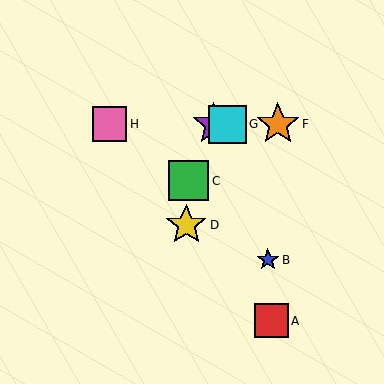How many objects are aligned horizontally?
4 objects (E, F, G, H) are aligned horizontally.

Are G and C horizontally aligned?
No, G is at y≈124 and C is at y≈181.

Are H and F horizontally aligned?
Yes, both are at y≈124.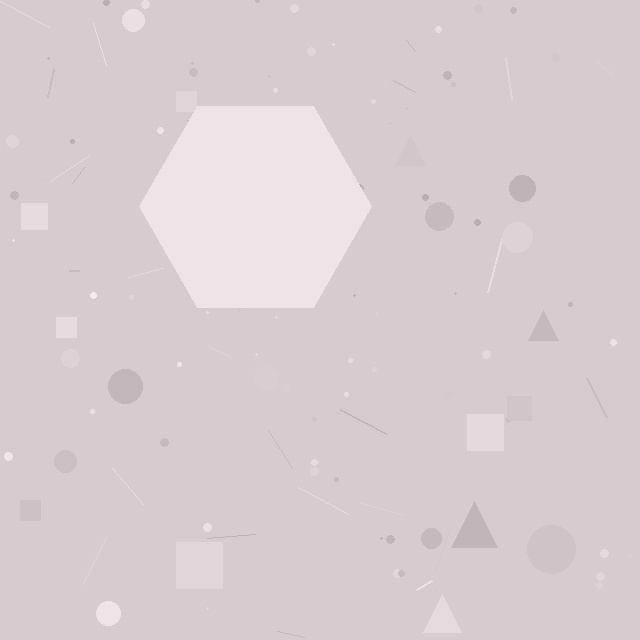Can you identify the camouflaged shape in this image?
The camouflaged shape is a hexagon.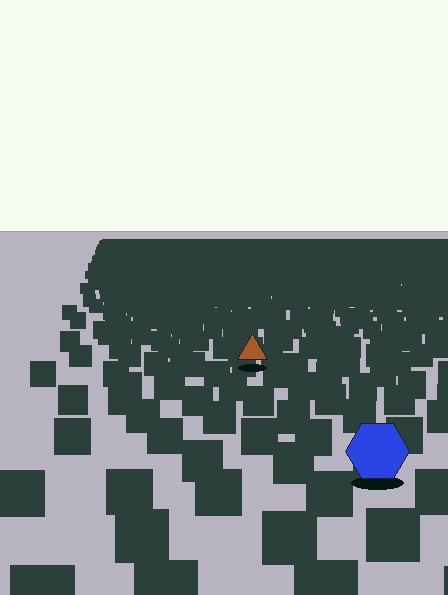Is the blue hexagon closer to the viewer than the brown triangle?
Yes. The blue hexagon is closer — you can tell from the texture gradient: the ground texture is coarser near it.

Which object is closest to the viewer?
The blue hexagon is closest. The texture marks near it are larger and more spread out.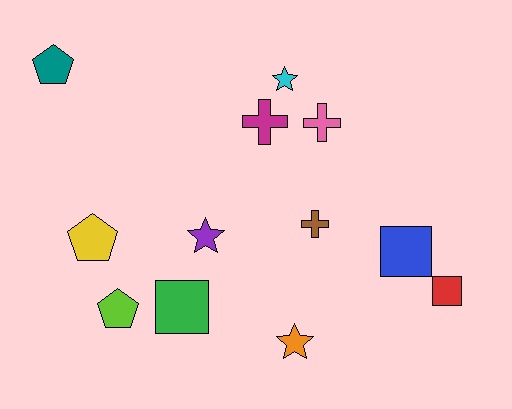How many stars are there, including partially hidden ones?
There are 3 stars.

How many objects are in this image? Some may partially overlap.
There are 12 objects.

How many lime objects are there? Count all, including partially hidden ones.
There is 1 lime object.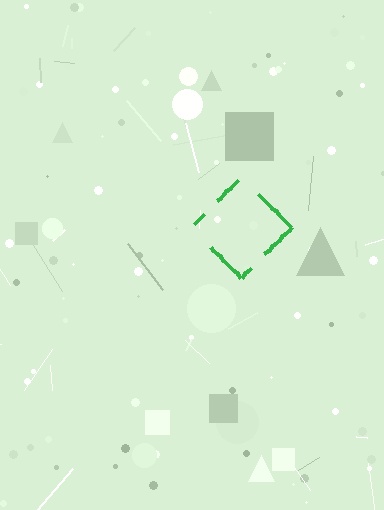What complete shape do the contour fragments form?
The contour fragments form a diamond.